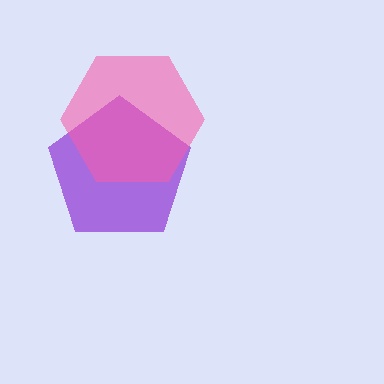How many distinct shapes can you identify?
There are 2 distinct shapes: a purple pentagon, a pink hexagon.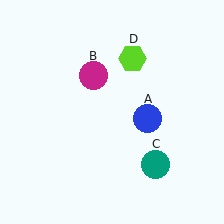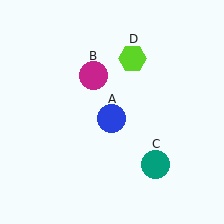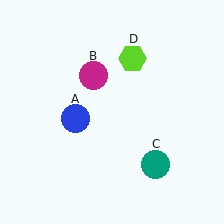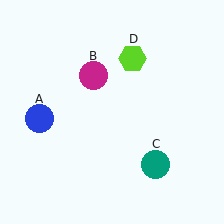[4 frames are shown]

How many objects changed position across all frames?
1 object changed position: blue circle (object A).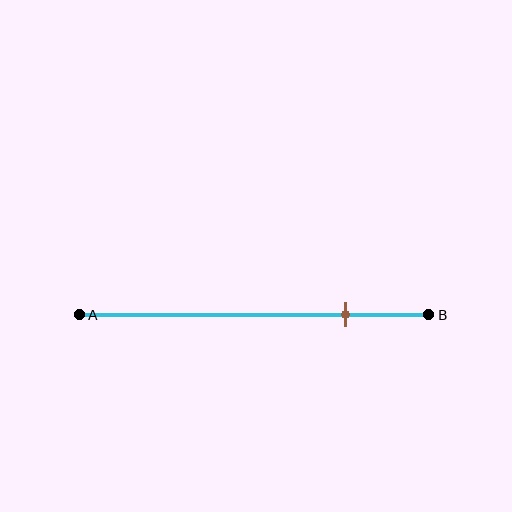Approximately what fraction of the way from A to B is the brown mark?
The brown mark is approximately 75% of the way from A to B.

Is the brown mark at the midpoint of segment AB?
No, the mark is at about 75% from A, not at the 50% midpoint.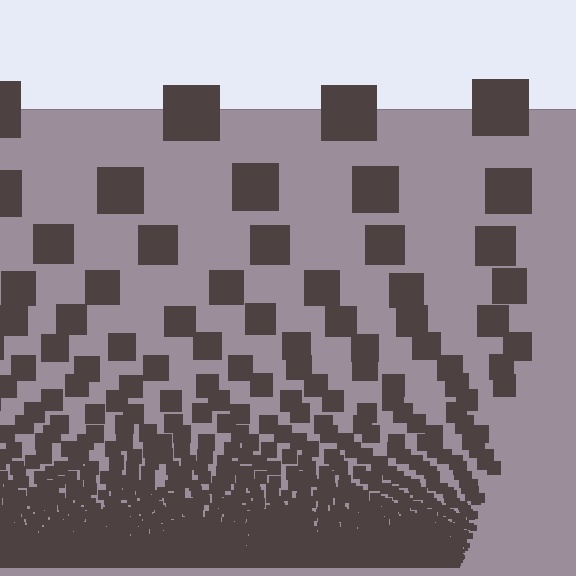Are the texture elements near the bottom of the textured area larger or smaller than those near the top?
Smaller. The gradient is inverted — elements near the bottom are smaller and denser.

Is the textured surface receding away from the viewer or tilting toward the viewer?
The surface appears to tilt toward the viewer. Texture elements get larger and sparser toward the top.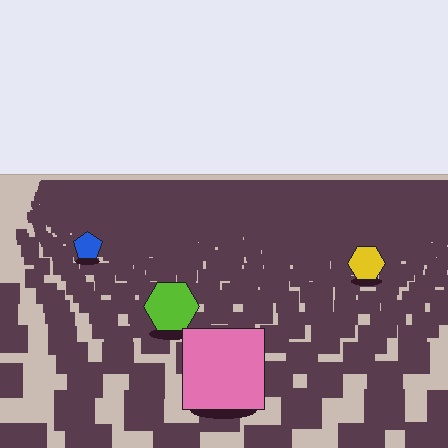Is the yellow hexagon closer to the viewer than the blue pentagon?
Yes. The yellow hexagon is closer — you can tell from the texture gradient: the ground texture is coarser near it.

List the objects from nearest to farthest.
From nearest to farthest: the pink square, the lime hexagon, the yellow hexagon, the blue pentagon.